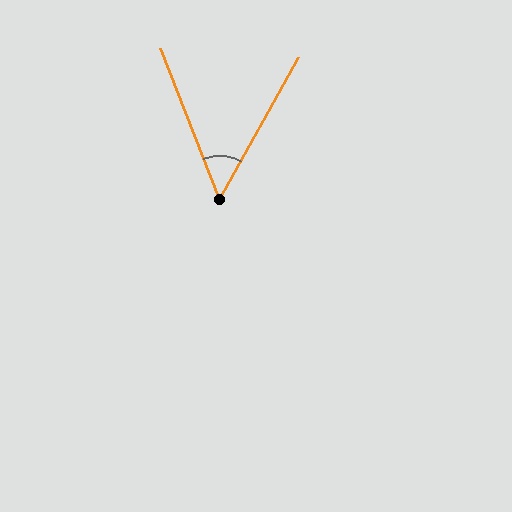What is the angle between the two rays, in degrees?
Approximately 51 degrees.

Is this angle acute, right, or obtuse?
It is acute.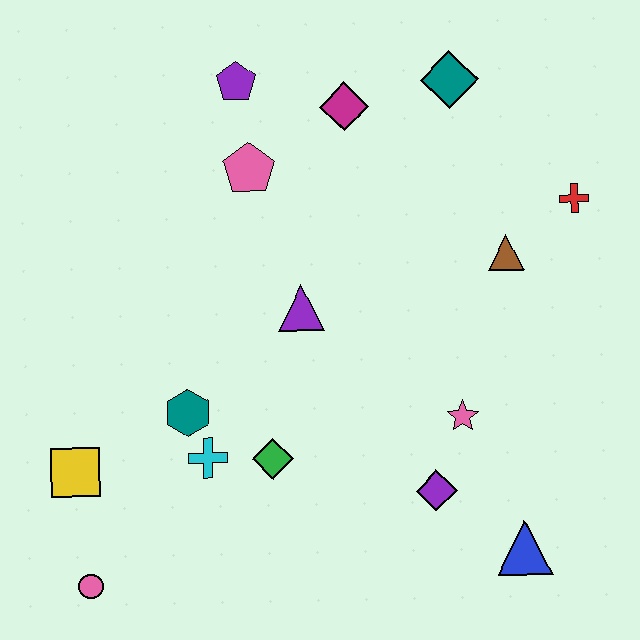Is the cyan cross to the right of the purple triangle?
No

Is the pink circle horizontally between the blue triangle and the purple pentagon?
No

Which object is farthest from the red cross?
The pink circle is farthest from the red cross.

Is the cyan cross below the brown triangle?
Yes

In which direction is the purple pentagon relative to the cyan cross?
The purple pentagon is above the cyan cross.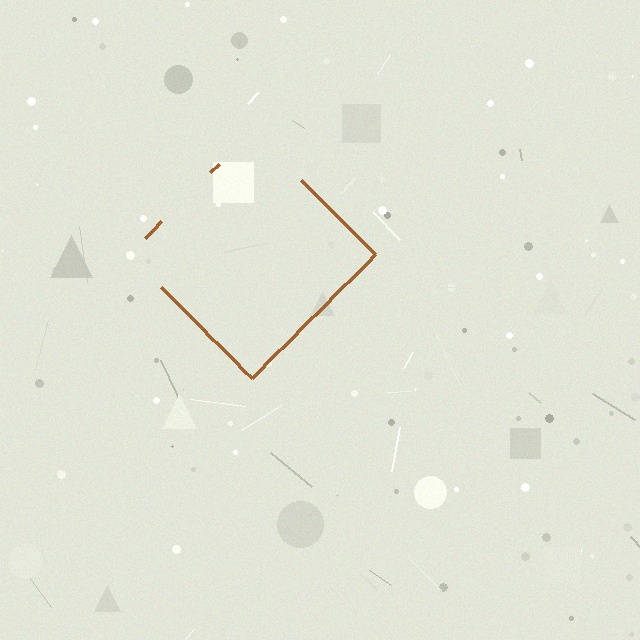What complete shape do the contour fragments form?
The contour fragments form a diamond.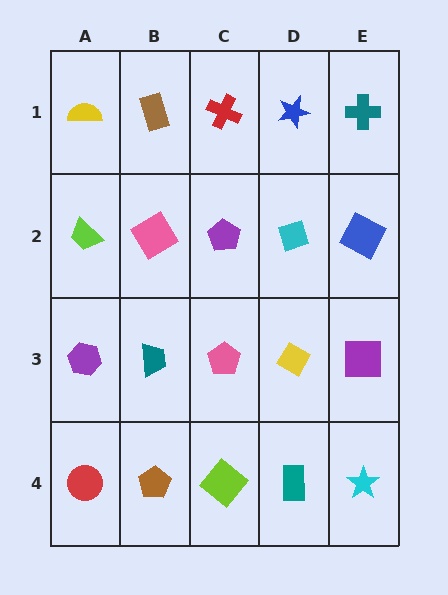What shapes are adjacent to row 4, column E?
A purple square (row 3, column E), a teal rectangle (row 4, column D).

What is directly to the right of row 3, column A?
A teal trapezoid.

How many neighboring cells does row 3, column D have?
4.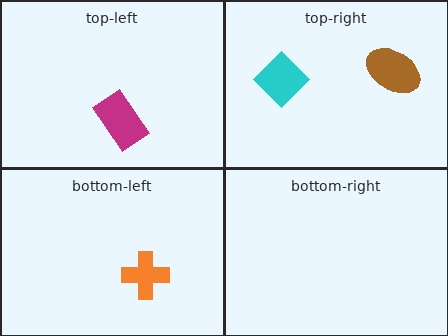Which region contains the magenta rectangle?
The top-left region.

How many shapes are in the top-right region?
2.